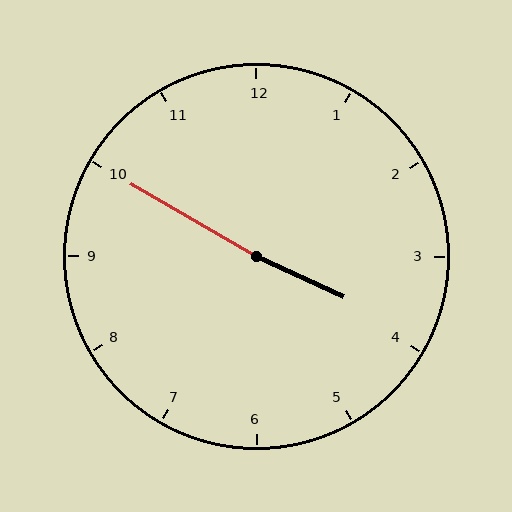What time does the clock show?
3:50.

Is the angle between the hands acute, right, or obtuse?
It is obtuse.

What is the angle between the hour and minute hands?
Approximately 175 degrees.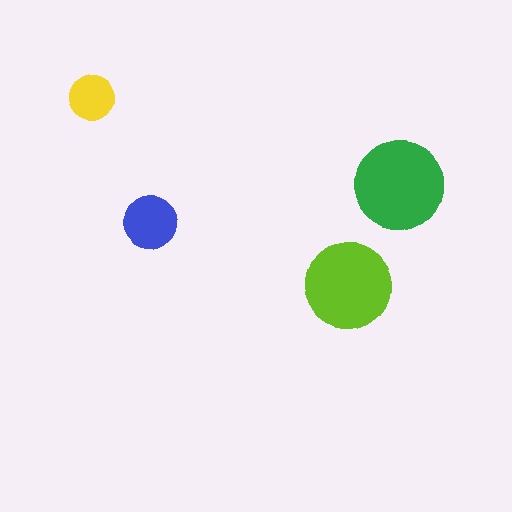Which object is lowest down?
The lime circle is bottommost.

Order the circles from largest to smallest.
the green one, the lime one, the blue one, the yellow one.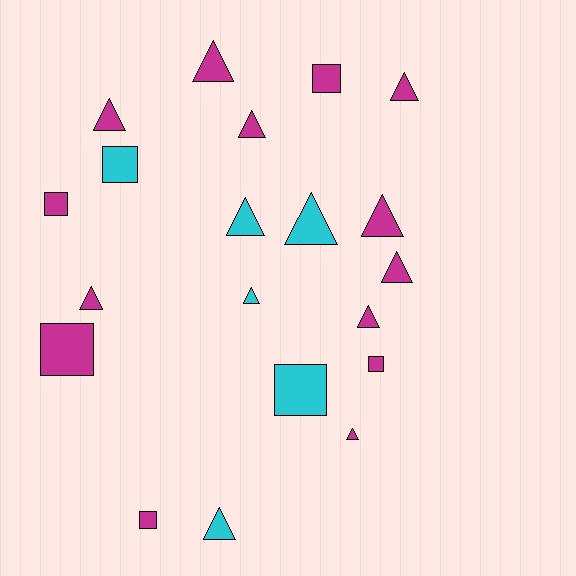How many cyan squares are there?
There are 2 cyan squares.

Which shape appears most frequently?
Triangle, with 13 objects.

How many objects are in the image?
There are 20 objects.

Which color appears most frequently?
Magenta, with 14 objects.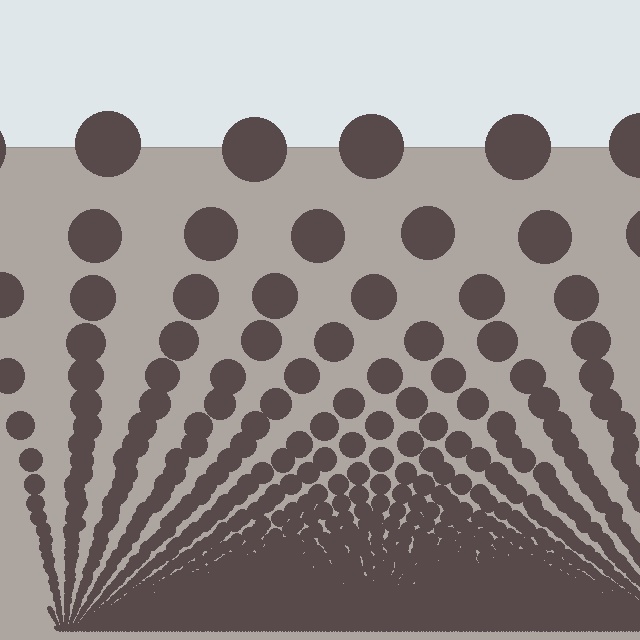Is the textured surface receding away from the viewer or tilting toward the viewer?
The surface appears to tilt toward the viewer. Texture elements get larger and sparser toward the top.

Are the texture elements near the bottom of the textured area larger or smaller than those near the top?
Smaller. The gradient is inverted — elements near the bottom are smaller and denser.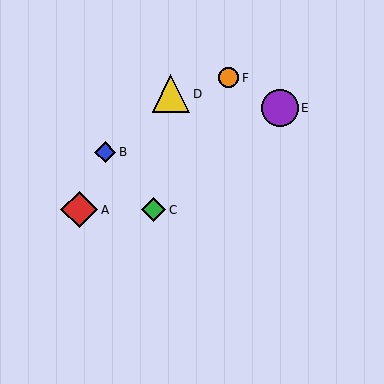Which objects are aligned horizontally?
Objects A, C are aligned horizontally.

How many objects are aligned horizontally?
2 objects (A, C) are aligned horizontally.